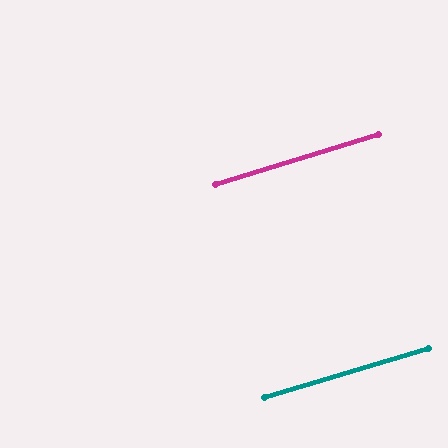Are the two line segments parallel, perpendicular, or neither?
Parallel — their directions differ by only 0.4°.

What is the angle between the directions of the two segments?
Approximately 0 degrees.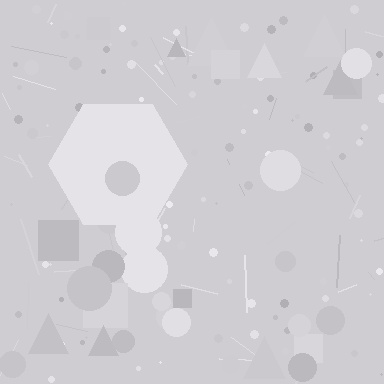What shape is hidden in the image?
A hexagon is hidden in the image.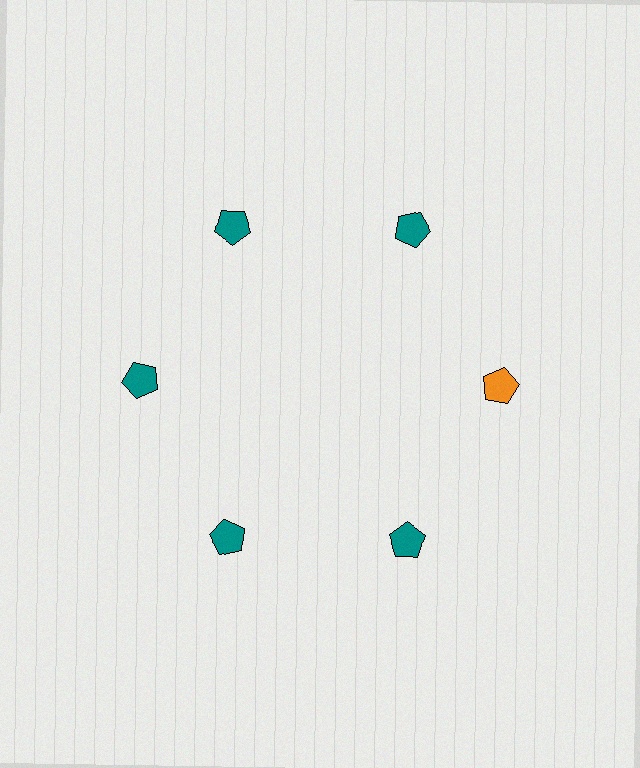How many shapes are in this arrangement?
There are 6 shapes arranged in a ring pattern.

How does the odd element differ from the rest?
It has a different color: orange instead of teal.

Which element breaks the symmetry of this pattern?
The orange pentagon at roughly the 3 o'clock position breaks the symmetry. All other shapes are teal pentagons.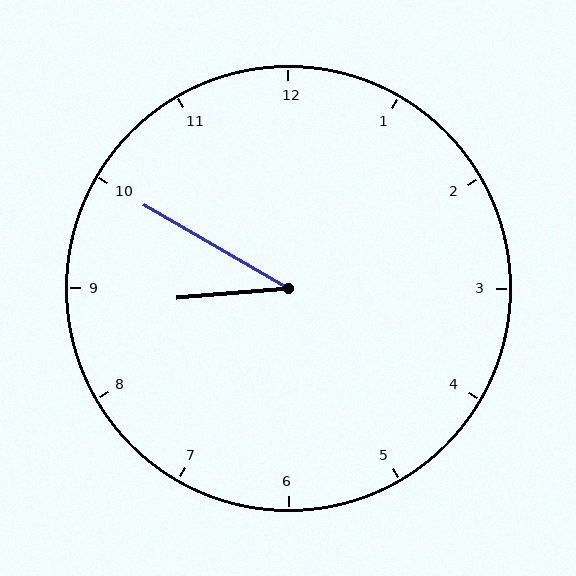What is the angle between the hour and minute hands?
Approximately 35 degrees.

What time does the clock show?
8:50.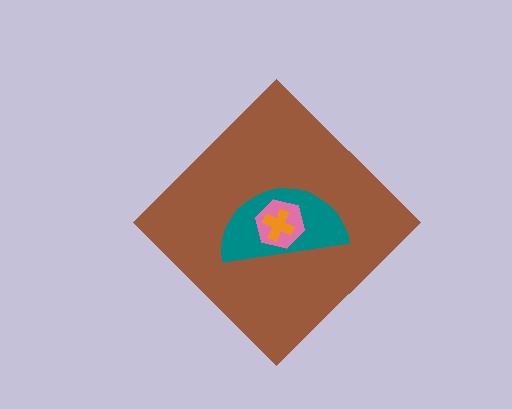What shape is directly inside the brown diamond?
The teal semicircle.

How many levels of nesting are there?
4.